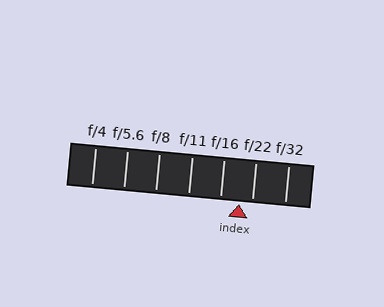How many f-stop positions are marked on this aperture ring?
There are 7 f-stop positions marked.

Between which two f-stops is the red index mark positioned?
The index mark is between f/16 and f/22.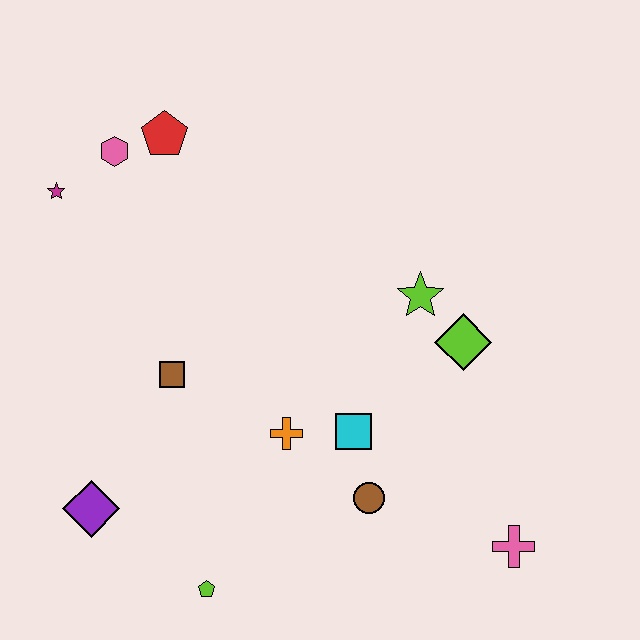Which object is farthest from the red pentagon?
The pink cross is farthest from the red pentagon.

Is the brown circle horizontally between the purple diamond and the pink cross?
Yes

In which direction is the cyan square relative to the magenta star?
The cyan square is to the right of the magenta star.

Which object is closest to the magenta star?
The pink hexagon is closest to the magenta star.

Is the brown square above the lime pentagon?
Yes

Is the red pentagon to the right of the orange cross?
No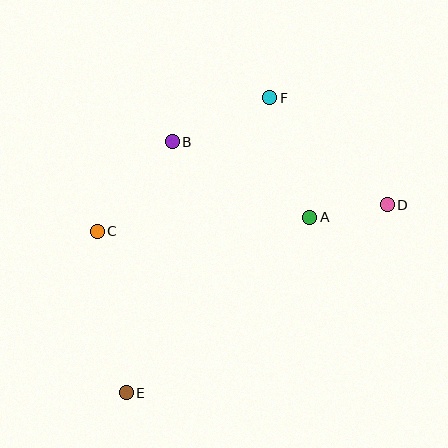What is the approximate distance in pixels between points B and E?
The distance between B and E is approximately 255 pixels.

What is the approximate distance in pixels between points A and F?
The distance between A and F is approximately 126 pixels.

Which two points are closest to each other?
Points A and D are closest to each other.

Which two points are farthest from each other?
Points E and F are farthest from each other.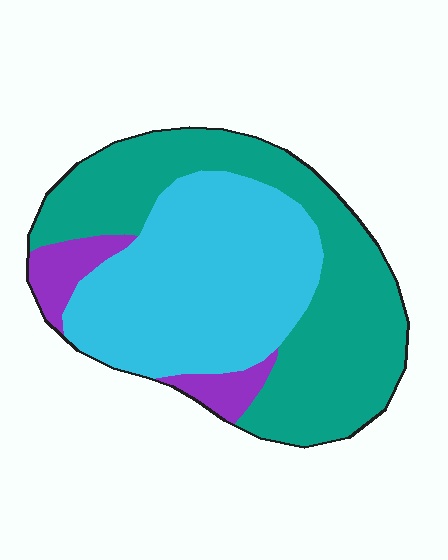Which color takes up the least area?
Purple, at roughly 10%.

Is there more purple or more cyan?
Cyan.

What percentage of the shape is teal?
Teal takes up between a third and a half of the shape.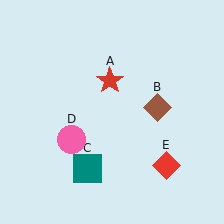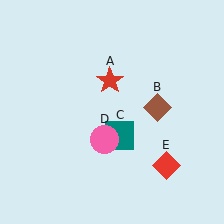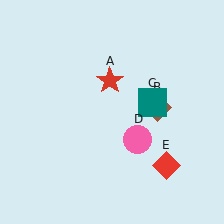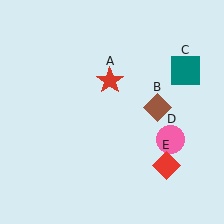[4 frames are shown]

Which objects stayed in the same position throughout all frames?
Red star (object A) and brown diamond (object B) and red diamond (object E) remained stationary.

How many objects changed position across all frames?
2 objects changed position: teal square (object C), pink circle (object D).